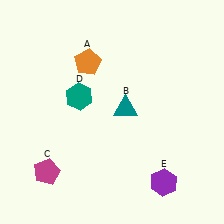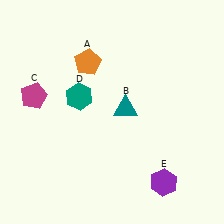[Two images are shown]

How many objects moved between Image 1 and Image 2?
1 object moved between the two images.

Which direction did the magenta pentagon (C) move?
The magenta pentagon (C) moved up.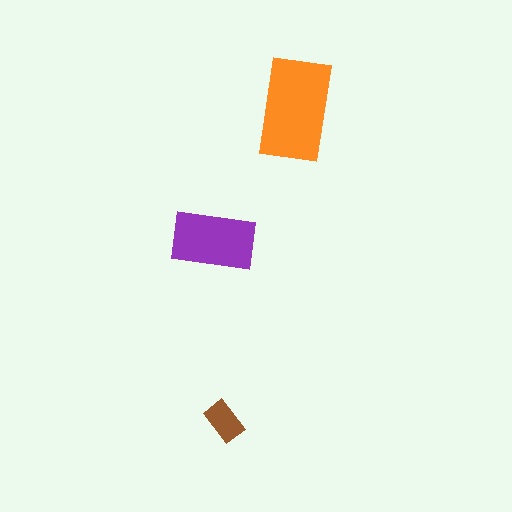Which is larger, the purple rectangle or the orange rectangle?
The orange one.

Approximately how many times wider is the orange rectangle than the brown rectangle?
About 2.5 times wider.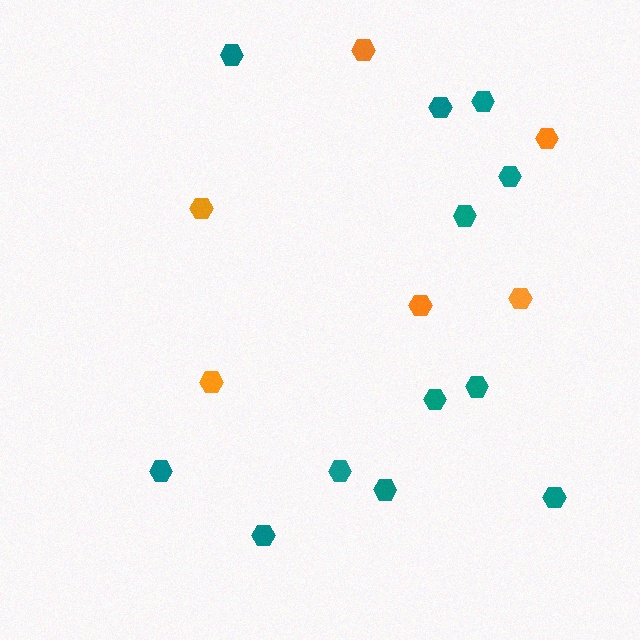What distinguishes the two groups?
There are 2 groups: one group of orange hexagons (6) and one group of teal hexagons (12).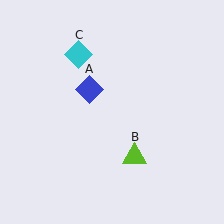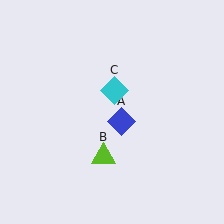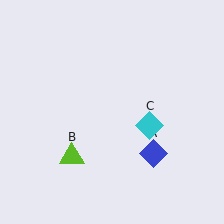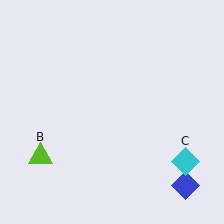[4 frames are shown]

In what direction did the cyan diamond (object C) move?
The cyan diamond (object C) moved down and to the right.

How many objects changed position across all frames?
3 objects changed position: blue diamond (object A), lime triangle (object B), cyan diamond (object C).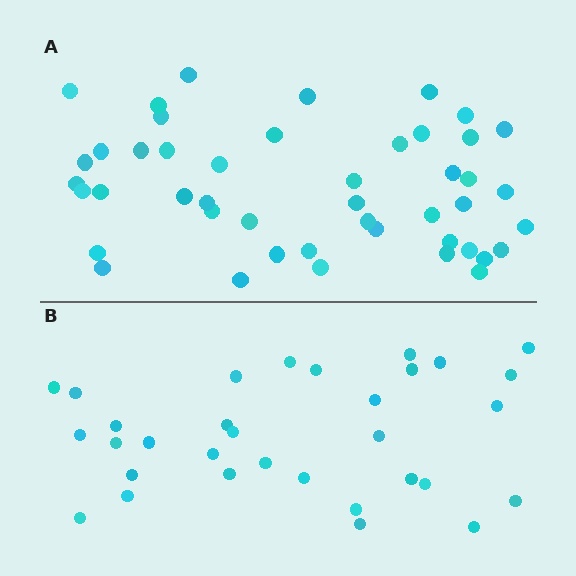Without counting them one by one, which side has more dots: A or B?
Region A (the top region) has more dots.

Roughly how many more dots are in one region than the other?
Region A has approximately 15 more dots than region B.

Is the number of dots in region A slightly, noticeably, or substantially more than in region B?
Region A has noticeably more, but not dramatically so. The ratio is roughly 1.4 to 1.